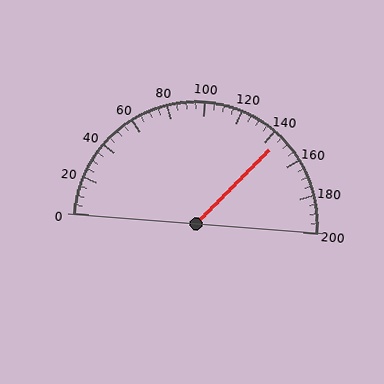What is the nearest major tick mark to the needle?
The nearest major tick mark is 140.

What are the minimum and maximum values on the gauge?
The gauge ranges from 0 to 200.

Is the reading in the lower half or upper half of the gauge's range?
The reading is in the upper half of the range (0 to 200).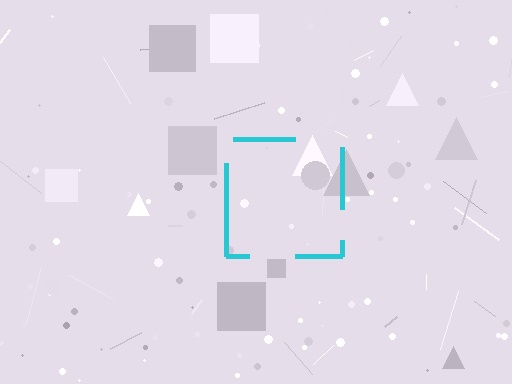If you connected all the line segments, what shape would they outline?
They would outline a square.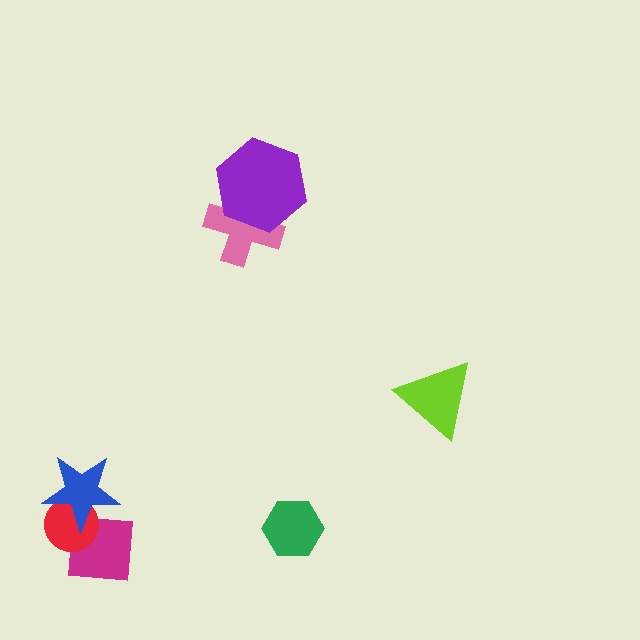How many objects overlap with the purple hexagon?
1 object overlaps with the purple hexagon.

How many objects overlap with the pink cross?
1 object overlaps with the pink cross.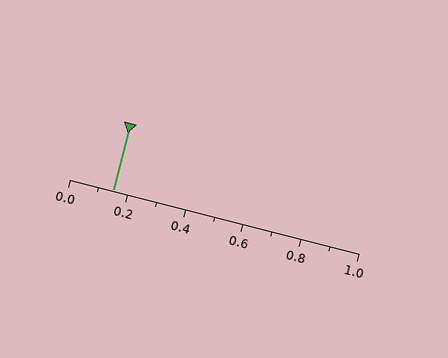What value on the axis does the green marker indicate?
The marker indicates approximately 0.15.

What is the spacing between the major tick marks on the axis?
The major ticks are spaced 0.2 apart.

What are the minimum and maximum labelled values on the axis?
The axis runs from 0.0 to 1.0.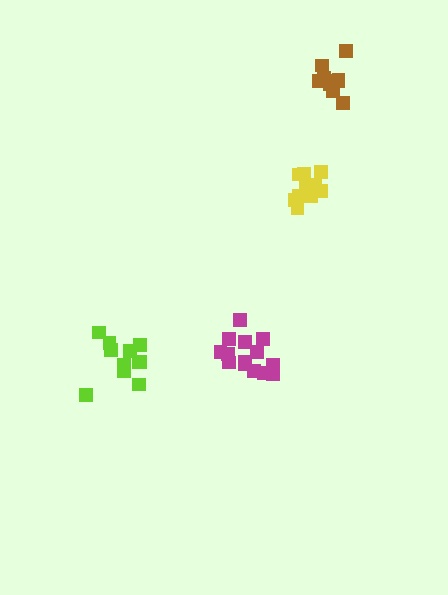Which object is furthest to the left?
The lime cluster is leftmost.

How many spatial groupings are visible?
There are 4 spatial groupings.